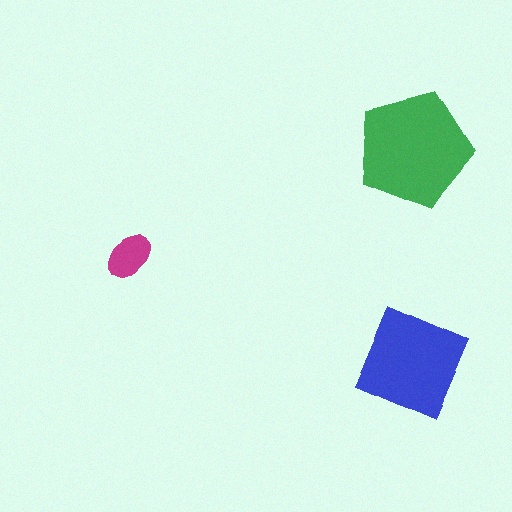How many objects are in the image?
There are 3 objects in the image.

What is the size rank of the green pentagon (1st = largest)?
1st.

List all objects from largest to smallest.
The green pentagon, the blue square, the magenta ellipse.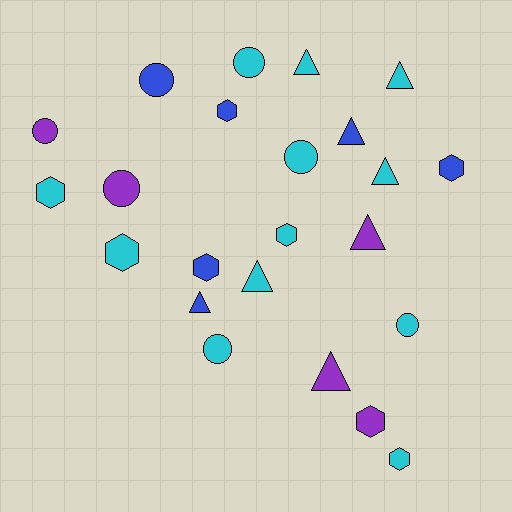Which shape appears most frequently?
Hexagon, with 8 objects.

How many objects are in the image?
There are 23 objects.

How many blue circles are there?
There is 1 blue circle.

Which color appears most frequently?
Cyan, with 12 objects.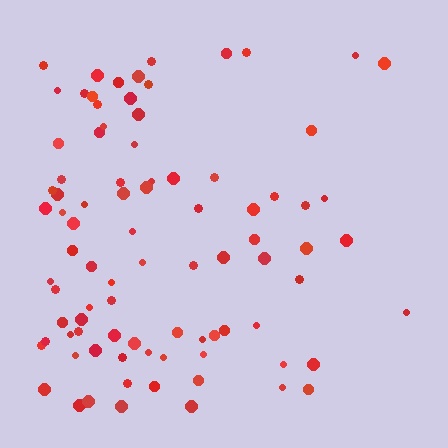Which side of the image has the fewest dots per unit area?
The right.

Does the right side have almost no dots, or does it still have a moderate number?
Still a moderate number, just noticeably fewer than the left.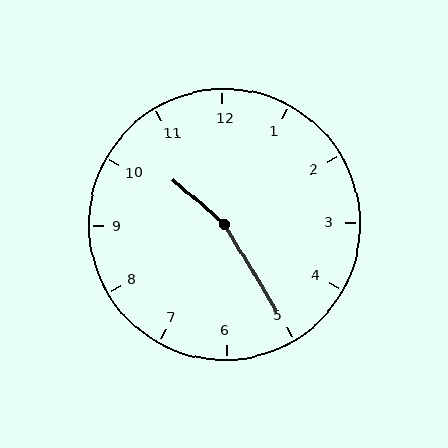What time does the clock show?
10:25.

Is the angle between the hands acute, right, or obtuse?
It is obtuse.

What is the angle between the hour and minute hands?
Approximately 162 degrees.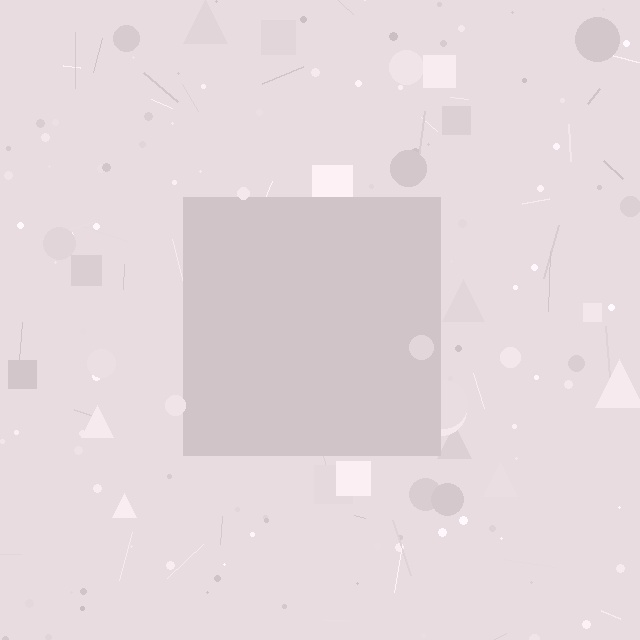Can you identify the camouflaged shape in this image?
The camouflaged shape is a square.